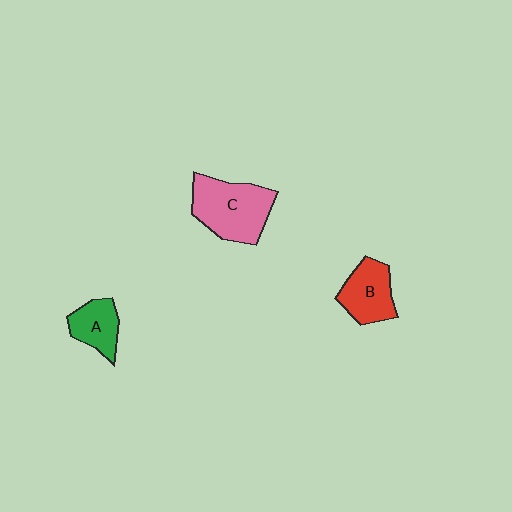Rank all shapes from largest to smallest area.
From largest to smallest: C (pink), B (red), A (green).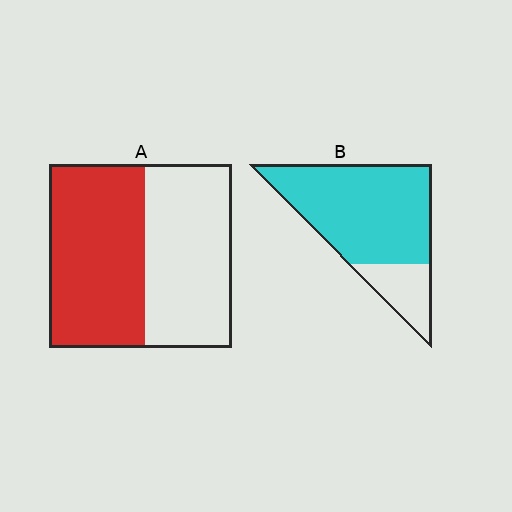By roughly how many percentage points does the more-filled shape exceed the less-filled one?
By roughly 25 percentage points (B over A).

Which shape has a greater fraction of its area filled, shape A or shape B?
Shape B.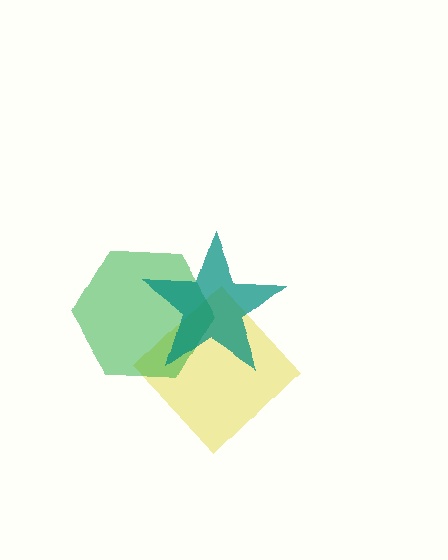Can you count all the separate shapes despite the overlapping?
Yes, there are 3 separate shapes.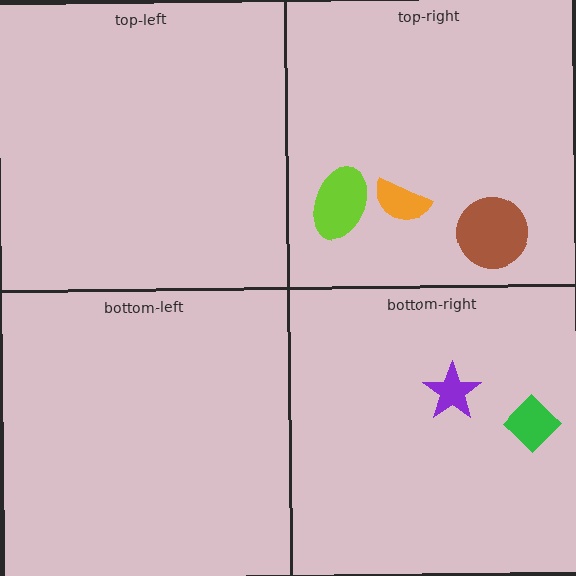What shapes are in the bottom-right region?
The green diamond, the purple star.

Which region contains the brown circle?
The top-right region.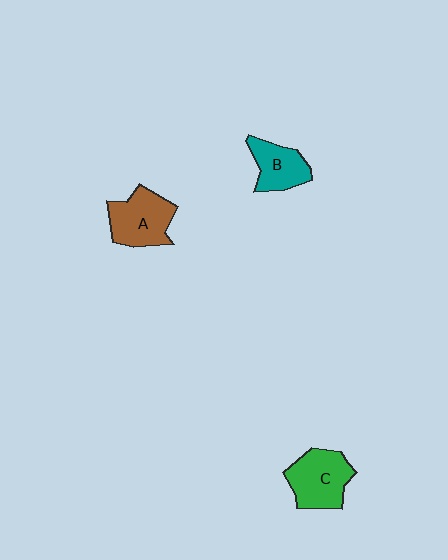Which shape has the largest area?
Shape C (green).